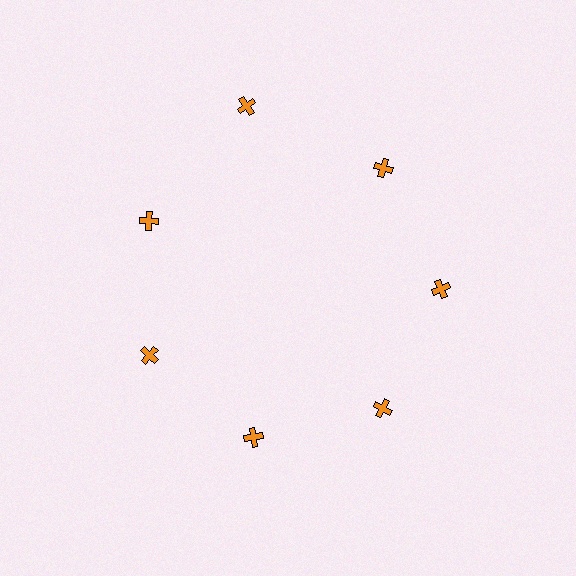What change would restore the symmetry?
The symmetry would be restored by moving it inward, back onto the ring so that all 7 crosses sit at equal angles and equal distance from the center.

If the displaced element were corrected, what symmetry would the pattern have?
It would have 7-fold rotational symmetry — the pattern would map onto itself every 51 degrees.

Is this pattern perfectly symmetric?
No. The 7 orange crosses are arranged in a ring, but one element near the 12 o'clock position is pushed outward from the center, breaking the 7-fold rotational symmetry.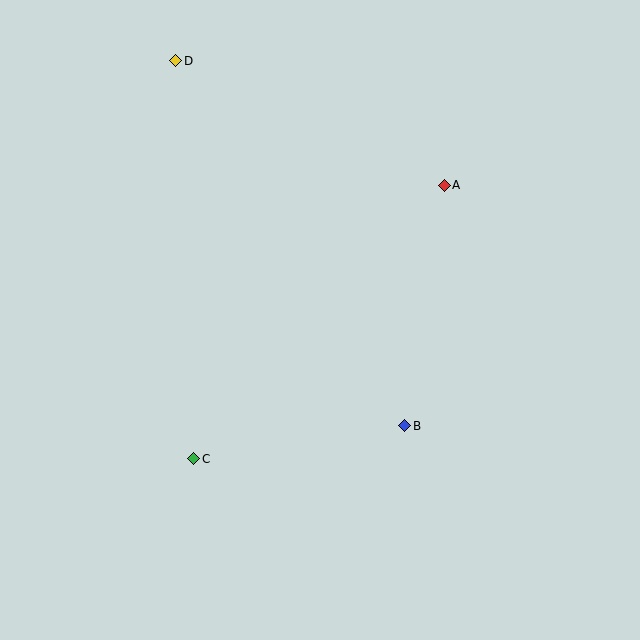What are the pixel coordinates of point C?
Point C is at (194, 459).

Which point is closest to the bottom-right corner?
Point B is closest to the bottom-right corner.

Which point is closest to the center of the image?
Point B at (405, 426) is closest to the center.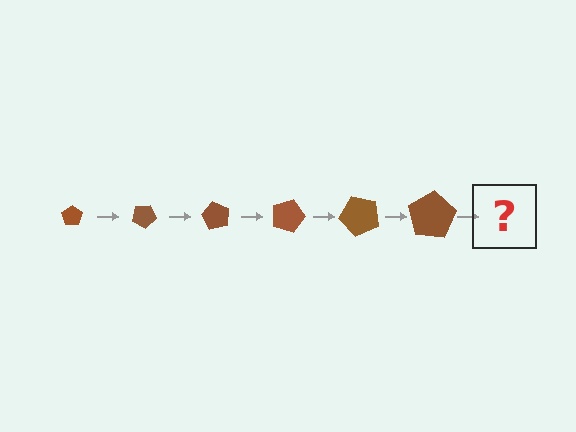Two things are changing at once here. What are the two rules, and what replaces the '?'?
The two rules are that the pentagon grows larger each step and it rotates 30 degrees each step. The '?' should be a pentagon, larger than the previous one and rotated 180 degrees from the start.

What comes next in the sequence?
The next element should be a pentagon, larger than the previous one and rotated 180 degrees from the start.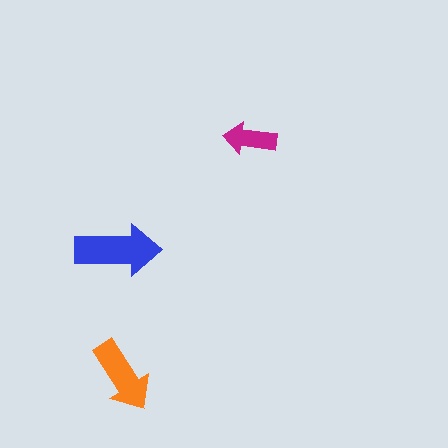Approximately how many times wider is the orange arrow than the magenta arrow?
About 1.5 times wider.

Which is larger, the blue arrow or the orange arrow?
The blue one.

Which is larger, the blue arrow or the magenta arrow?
The blue one.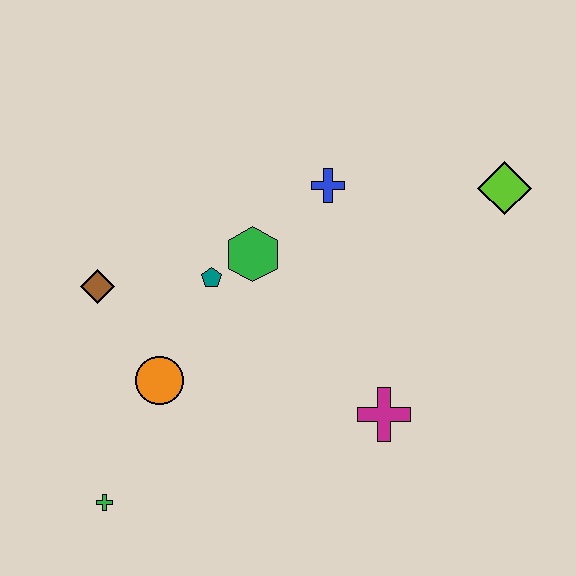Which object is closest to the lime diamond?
The blue cross is closest to the lime diamond.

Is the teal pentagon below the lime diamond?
Yes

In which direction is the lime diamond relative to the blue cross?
The lime diamond is to the right of the blue cross.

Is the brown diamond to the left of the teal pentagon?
Yes